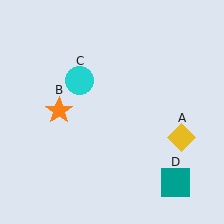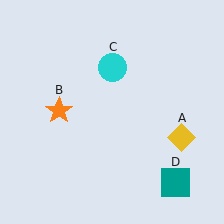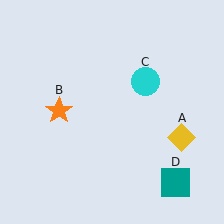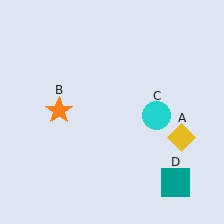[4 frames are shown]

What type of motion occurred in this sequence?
The cyan circle (object C) rotated clockwise around the center of the scene.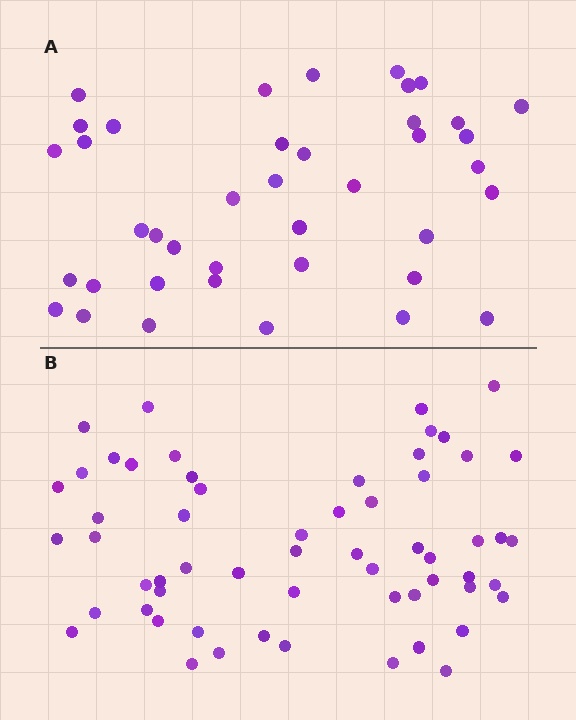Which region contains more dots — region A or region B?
Region B (the bottom region) has more dots.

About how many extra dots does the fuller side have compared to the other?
Region B has approximately 20 more dots than region A.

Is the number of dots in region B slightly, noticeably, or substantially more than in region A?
Region B has substantially more. The ratio is roughly 1.5 to 1.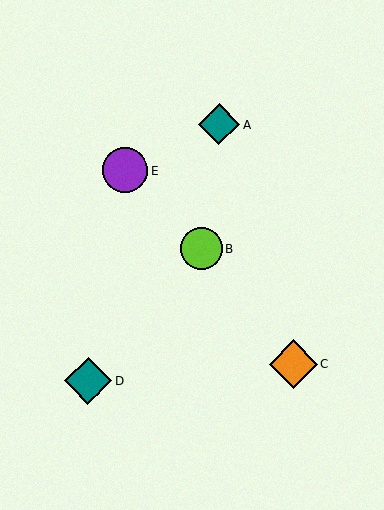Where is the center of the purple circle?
The center of the purple circle is at (125, 170).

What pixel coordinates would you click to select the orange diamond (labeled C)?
Click at (293, 364) to select the orange diamond C.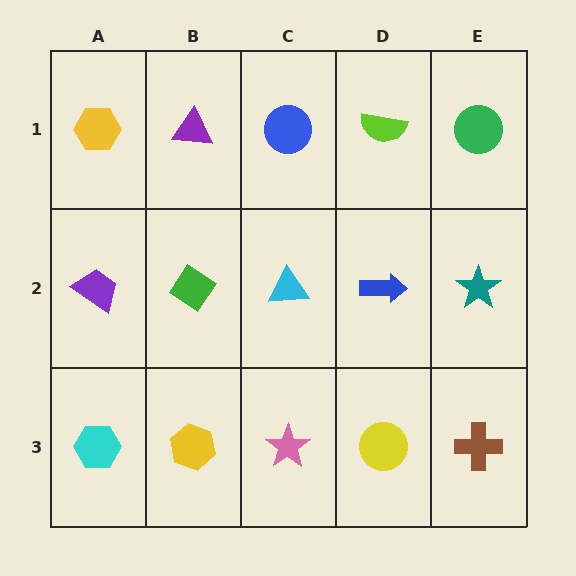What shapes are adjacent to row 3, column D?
A blue arrow (row 2, column D), a pink star (row 3, column C), a brown cross (row 3, column E).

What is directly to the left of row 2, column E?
A blue arrow.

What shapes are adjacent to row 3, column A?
A purple trapezoid (row 2, column A), a yellow hexagon (row 3, column B).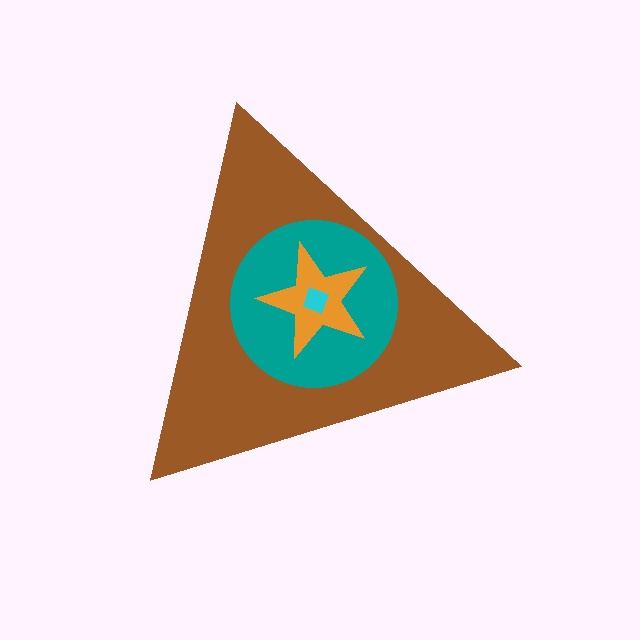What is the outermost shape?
The brown triangle.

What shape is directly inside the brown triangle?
The teal circle.